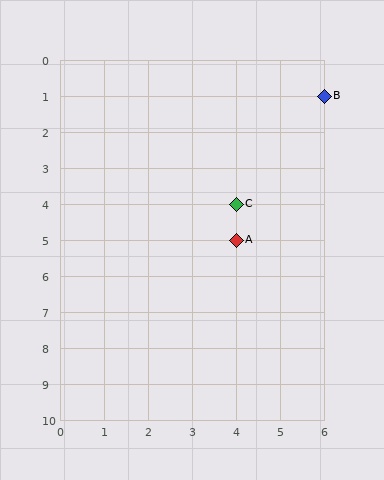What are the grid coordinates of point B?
Point B is at grid coordinates (6, 1).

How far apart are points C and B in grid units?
Points C and B are 2 columns and 3 rows apart (about 3.6 grid units diagonally).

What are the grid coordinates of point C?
Point C is at grid coordinates (4, 4).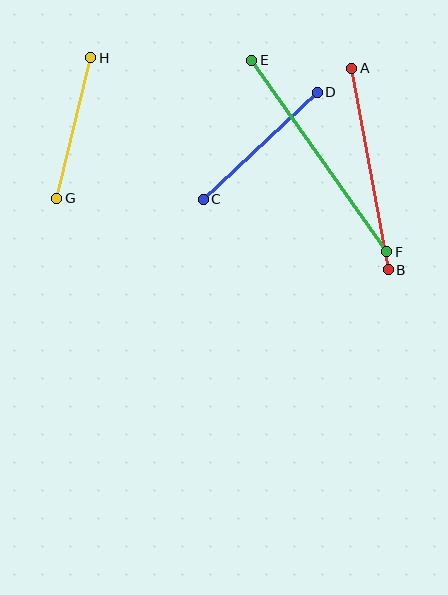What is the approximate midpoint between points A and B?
The midpoint is at approximately (370, 169) pixels.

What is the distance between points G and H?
The distance is approximately 144 pixels.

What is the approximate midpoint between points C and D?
The midpoint is at approximately (260, 146) pixels.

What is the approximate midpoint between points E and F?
The midpoint is at approximately (319, 156) pixels.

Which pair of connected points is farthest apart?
Points E and F are farthest apart.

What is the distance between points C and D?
The distance is approximately 156 pixels.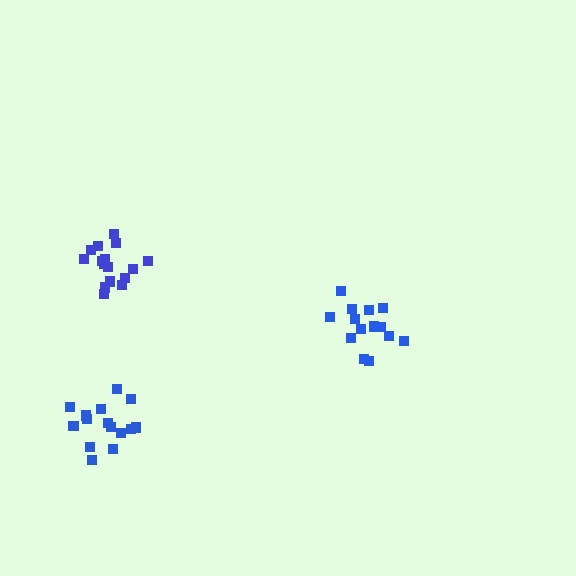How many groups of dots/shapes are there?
There are 3 groups.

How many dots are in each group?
Group 1: 16 dots, Group 2: 15 dots, Group 3: 14 dots (45 total).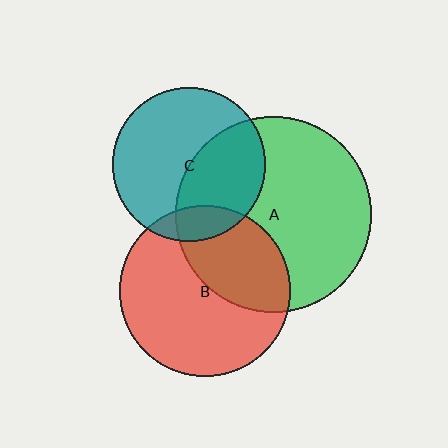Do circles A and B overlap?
Yes.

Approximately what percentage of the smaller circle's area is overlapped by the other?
Approximately 35%.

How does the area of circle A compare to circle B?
Approximately 1.3 times.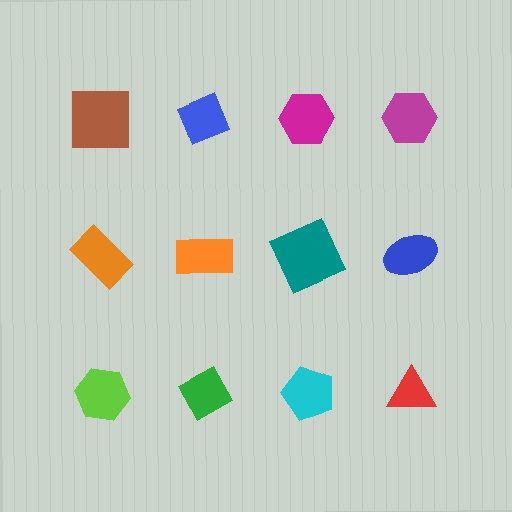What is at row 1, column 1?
A brown square.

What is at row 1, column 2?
A blue diamond.